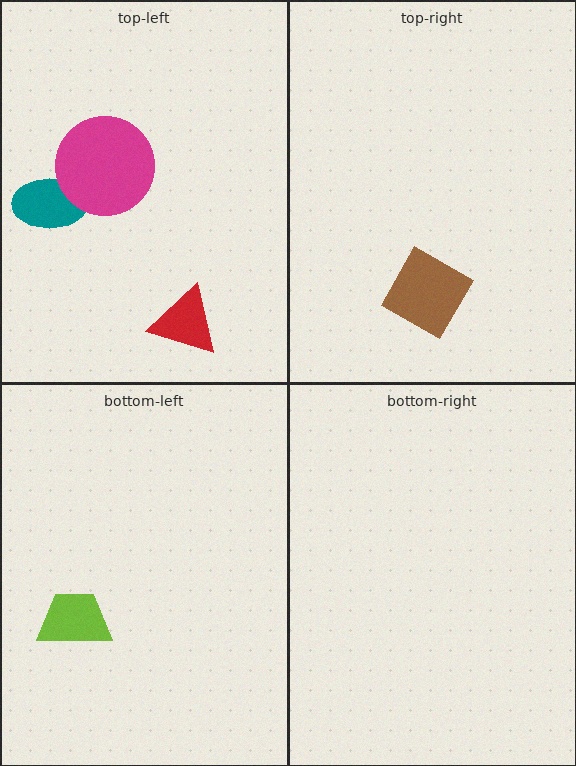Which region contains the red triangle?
The top-left region.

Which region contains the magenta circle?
The top-left region.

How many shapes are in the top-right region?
1.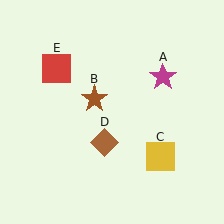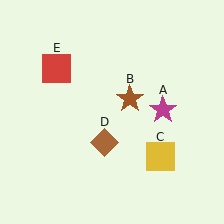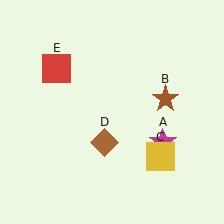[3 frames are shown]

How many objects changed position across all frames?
2 objects changed position: magenta star (object A), brown star (object B).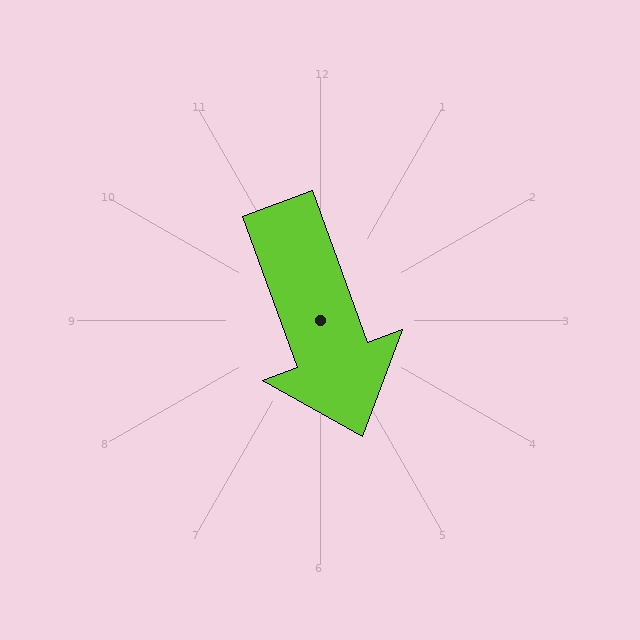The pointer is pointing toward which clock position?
Roughly 5 o'clock.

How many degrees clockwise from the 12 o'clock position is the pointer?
Approximately 160 degrees.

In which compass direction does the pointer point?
South.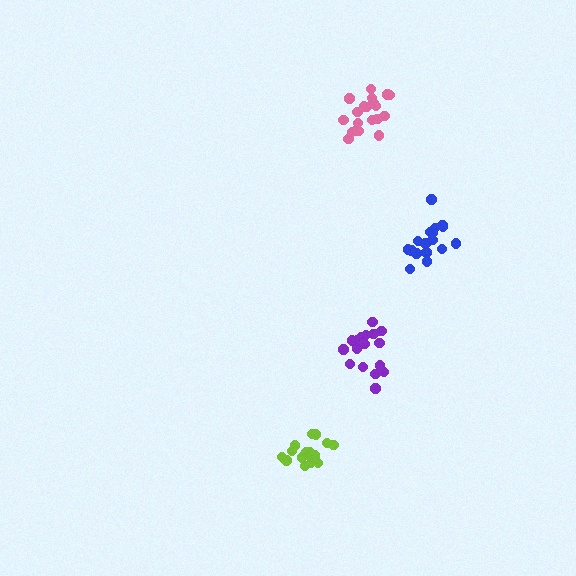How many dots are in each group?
Group 1: 17 dots, Group 2: 20 dots, Group 3: 18 dots, Group 4: 17 dots (72 total).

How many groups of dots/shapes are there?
There are 4 groups.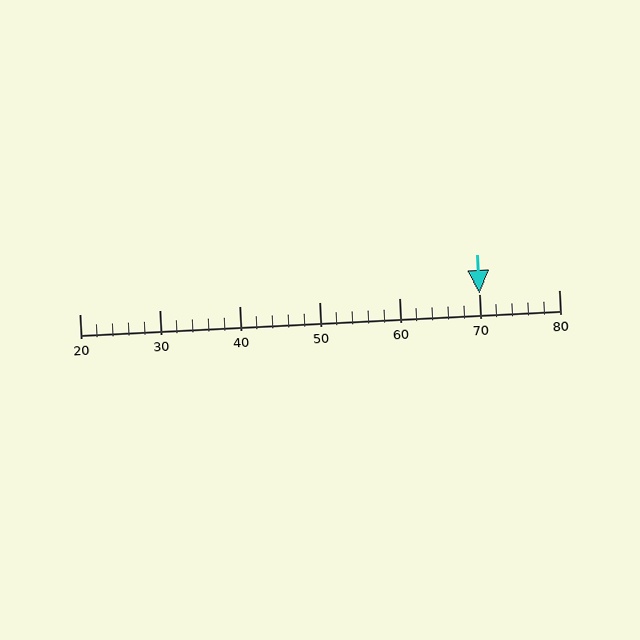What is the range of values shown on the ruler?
The ruler shows values from 20 to 80.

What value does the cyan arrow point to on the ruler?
The cyan arrow points to approximately 70.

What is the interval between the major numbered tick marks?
The major tick marks are spaced 10 units apart.